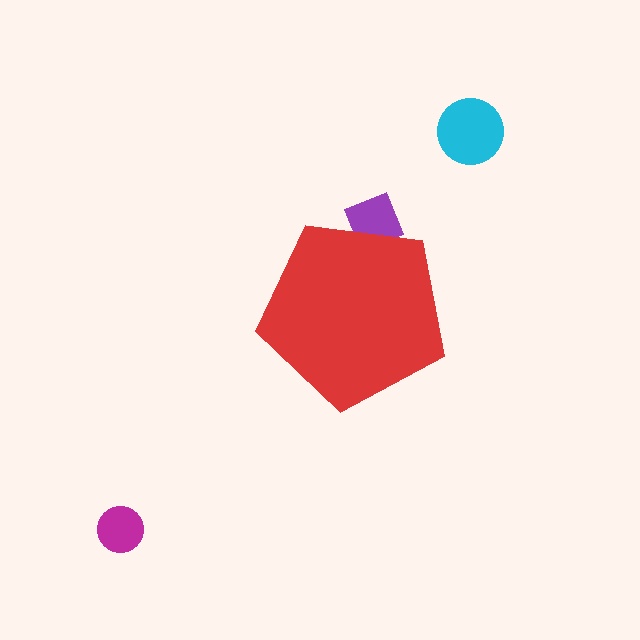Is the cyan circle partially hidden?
No, the cyan circle is fully visible.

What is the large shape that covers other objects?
A red pentagon.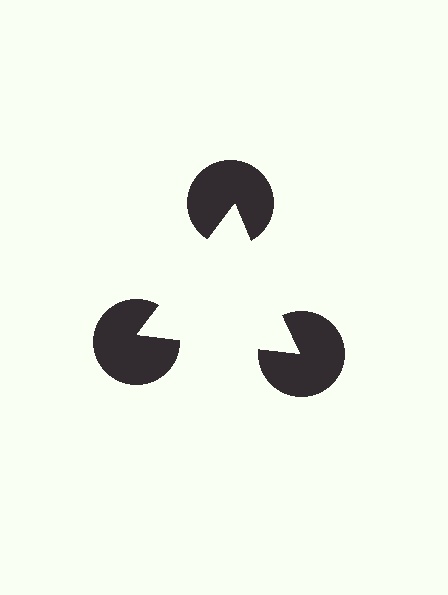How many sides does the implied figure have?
3 sides.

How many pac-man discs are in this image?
There are 3 — one at each vertex of the illusory triangle.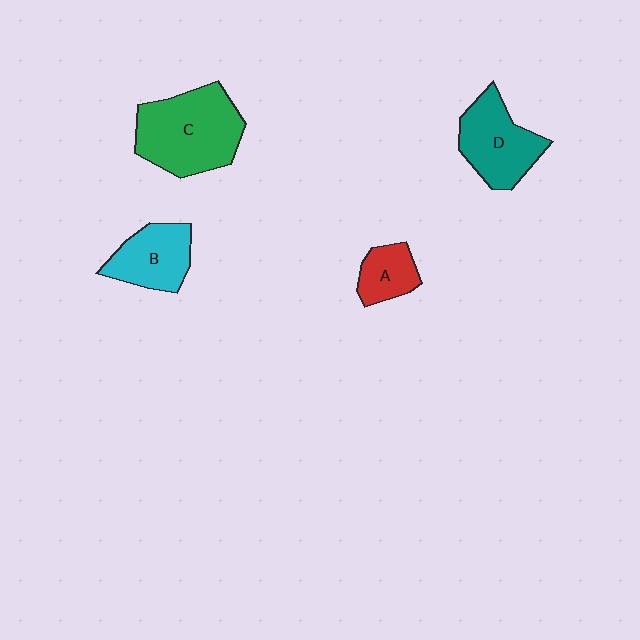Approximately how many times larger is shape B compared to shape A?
Approximately 1.6 times.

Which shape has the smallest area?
Shape A (red).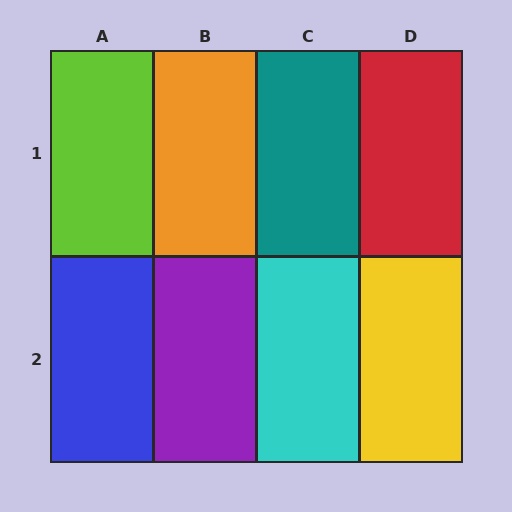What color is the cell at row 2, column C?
Cyan.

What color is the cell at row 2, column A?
Blue.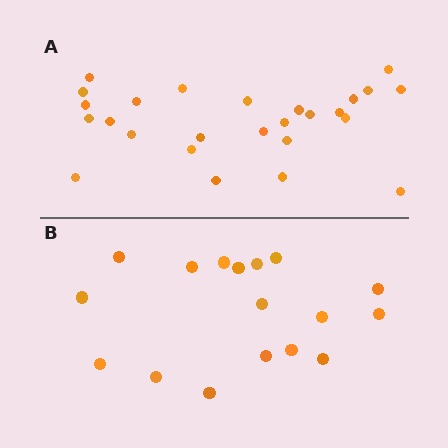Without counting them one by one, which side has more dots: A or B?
Region A (the top region) has more dots.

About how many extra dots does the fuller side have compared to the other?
Region A has roughly 8 or so more dots than region B.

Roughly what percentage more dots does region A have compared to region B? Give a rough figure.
About 55% more.